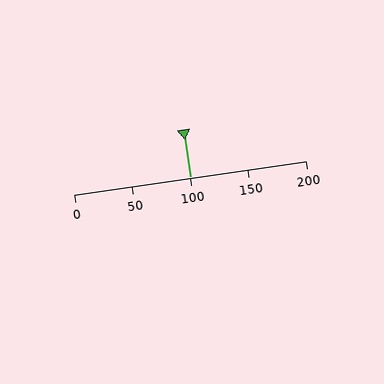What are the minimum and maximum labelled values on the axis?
The axis runs from 0 to 200.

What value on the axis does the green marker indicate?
The marker indicates approximately 100.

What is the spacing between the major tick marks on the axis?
The major ticks are spaced 50 apart.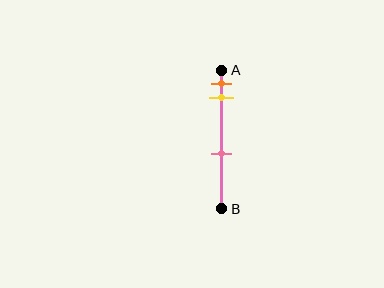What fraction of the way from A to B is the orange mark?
The orange mark is approximately 10% (0.1) of the way from A to B.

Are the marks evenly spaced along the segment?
No, the marks are not evenly spaced.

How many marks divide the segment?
There are 3 marks dividing the segment.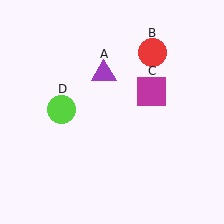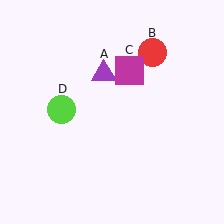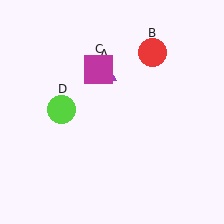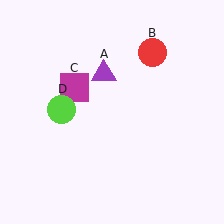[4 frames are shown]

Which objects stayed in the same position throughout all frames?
Purple triangle (object A) and red circle (object B) and lime circle (object D) remained stationary.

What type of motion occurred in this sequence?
The magenta square (object C) rotated counterclockwise around the center of the scene.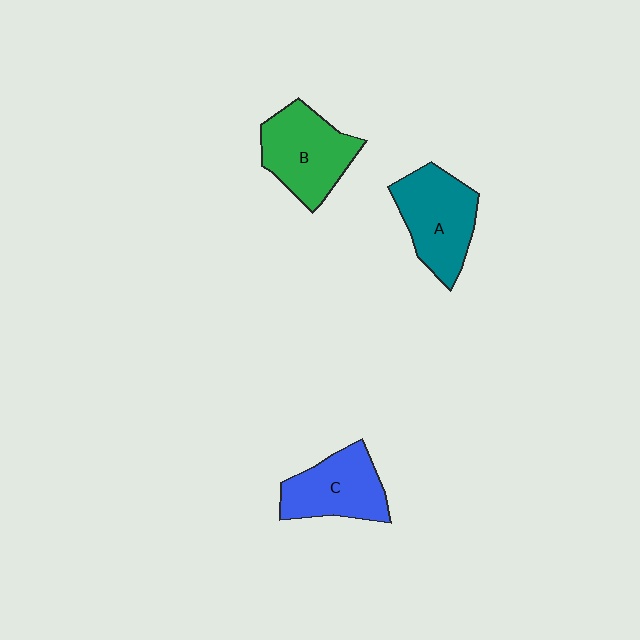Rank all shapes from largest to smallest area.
From largest to smallest: A (teal), B (green), C (blue).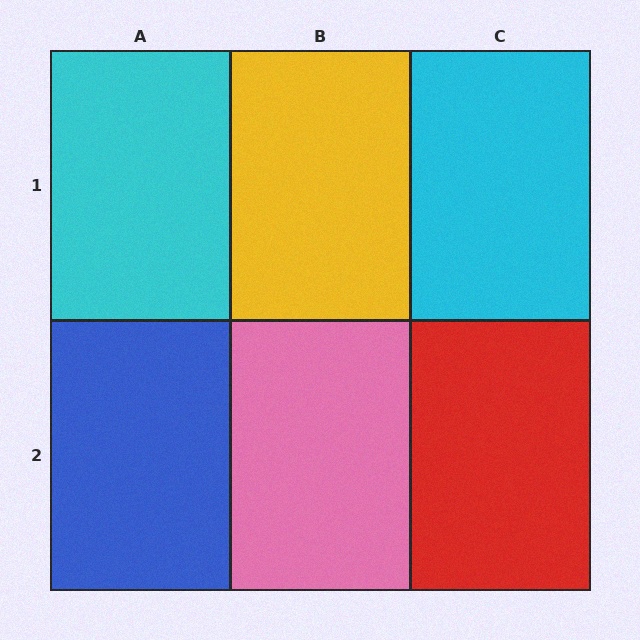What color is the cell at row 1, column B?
Yellow.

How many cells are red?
1 cell is red.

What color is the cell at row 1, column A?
Cyan.